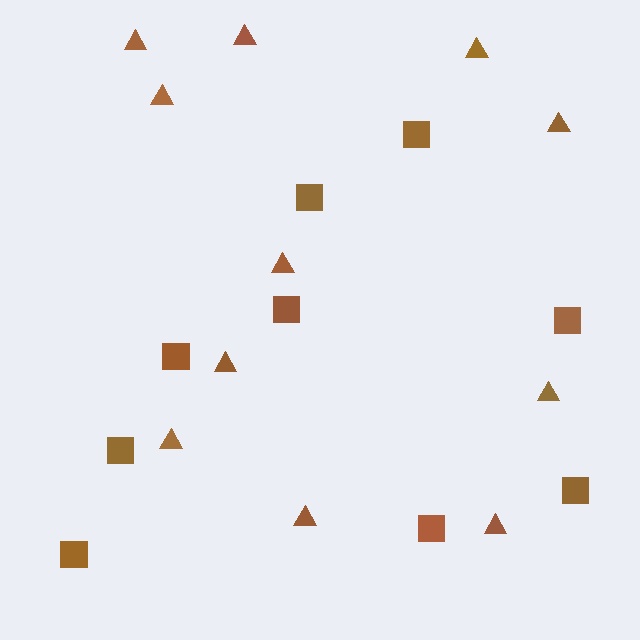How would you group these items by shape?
There are 2 groups: one group of squares (9) and one group of triangles (11).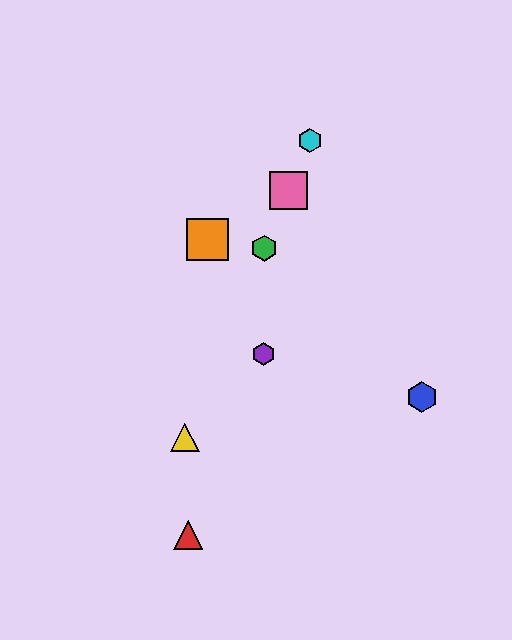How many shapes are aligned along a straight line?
4 shapes (the green hexagon, the yellow triangle, the cyan hexagon, the pink square) are aligned along a straight line.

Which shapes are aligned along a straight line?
The green hexagon, the yellow triangle, the cyan hexagon, the pink square are aligned along a straight line.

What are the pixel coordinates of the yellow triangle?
The yellow triangle is at (185, 437).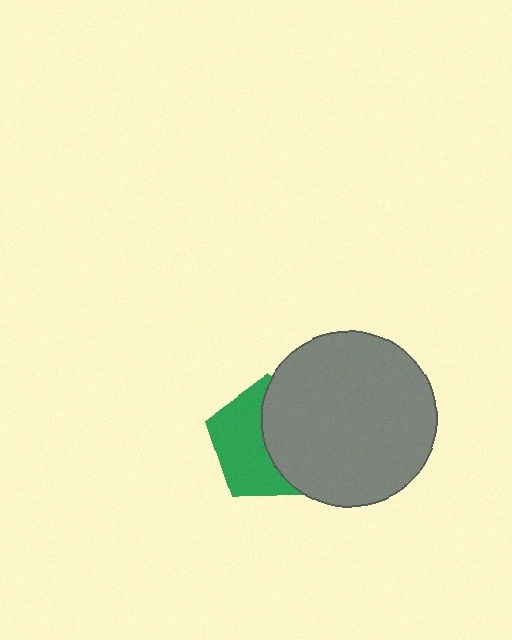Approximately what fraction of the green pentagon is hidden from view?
Roughly 50% of the green pentagon is hidden behind the gray circle.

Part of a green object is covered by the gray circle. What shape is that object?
It is a pentagon.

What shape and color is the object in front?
The object in front is a gray circle.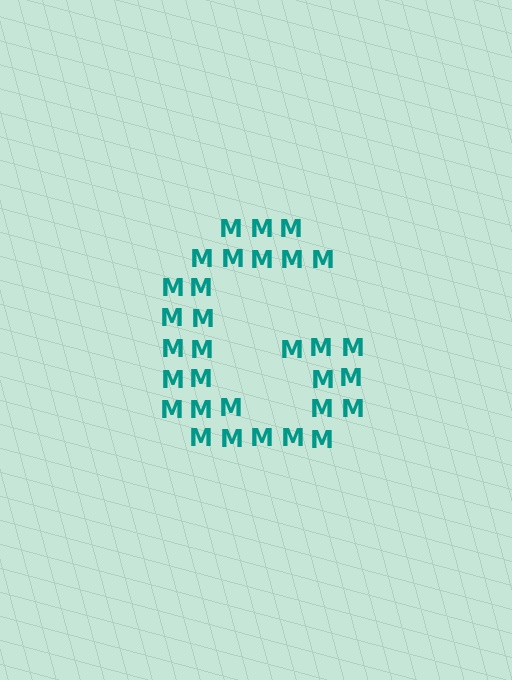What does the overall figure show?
The overall figure shows the letter G.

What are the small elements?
The small elements are letter M's.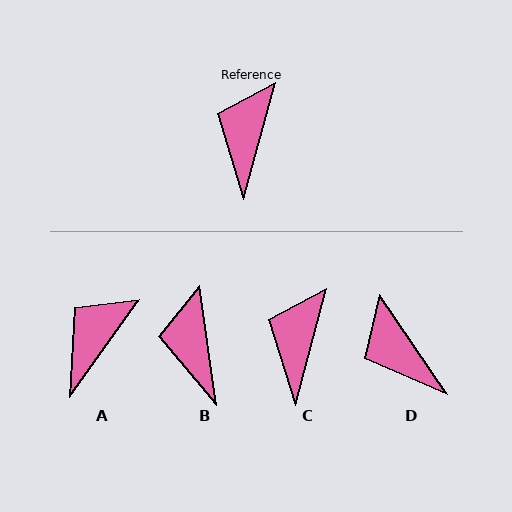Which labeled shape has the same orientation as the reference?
C.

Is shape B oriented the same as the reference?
No, it is off by about 23 degrees.